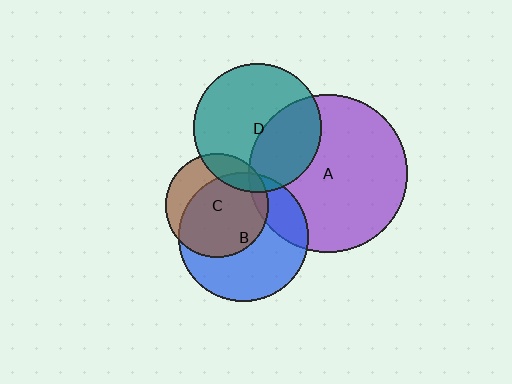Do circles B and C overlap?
Yes.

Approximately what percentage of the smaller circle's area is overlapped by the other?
Approximately 70%.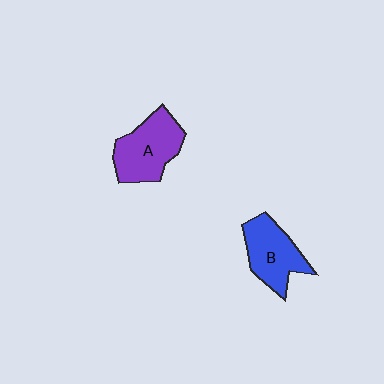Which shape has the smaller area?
Shape B (blue).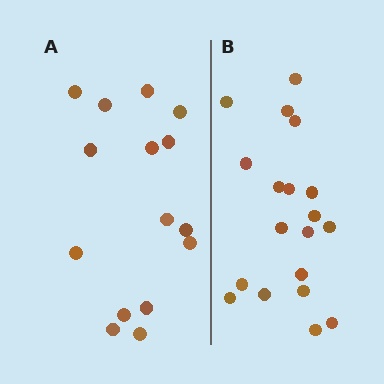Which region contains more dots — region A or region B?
Region B (the right region) has more dots.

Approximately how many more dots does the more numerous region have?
Region B has about 4 more dots than region A.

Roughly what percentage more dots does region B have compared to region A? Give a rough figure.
About 25% more.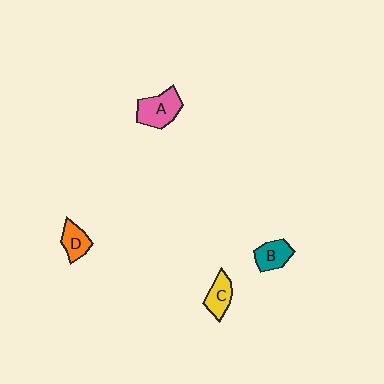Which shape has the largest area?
Shape A (pink).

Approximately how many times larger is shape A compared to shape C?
Approximately 1.4 times.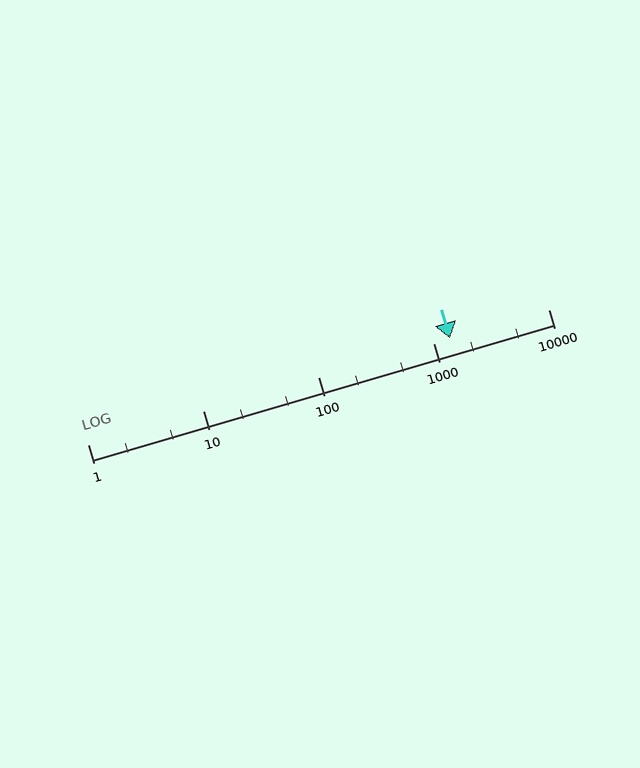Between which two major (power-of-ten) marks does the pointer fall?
The pointer is between 1000 and 10000.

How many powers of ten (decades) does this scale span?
The scale spans 4 decades, from 1 to 10000.